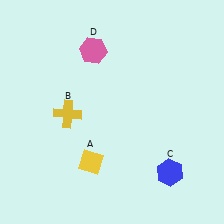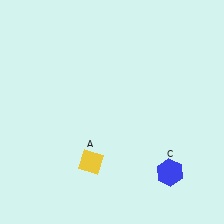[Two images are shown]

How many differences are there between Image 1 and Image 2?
There are 2 differences between the two images.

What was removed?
The yellow cross (B), the pink hexagon (D) were removed in Image 2.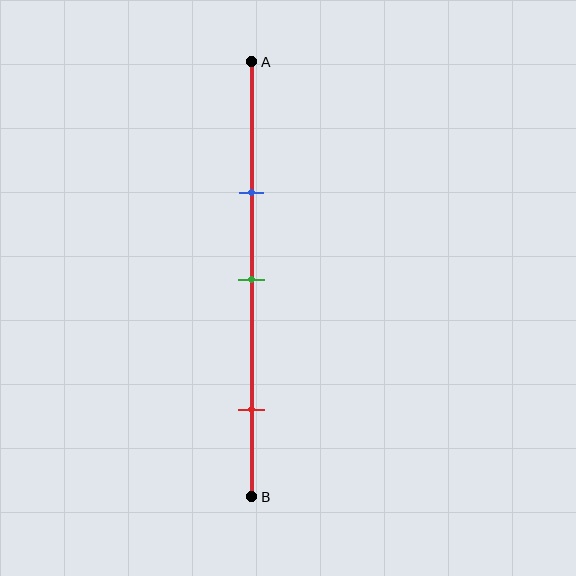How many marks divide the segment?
There are 3 marks dividing the segment.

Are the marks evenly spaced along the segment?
No, the marks are not evenly spaced.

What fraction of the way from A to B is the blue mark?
The blue mark is approximately 30% (0.3) of the way from A to B.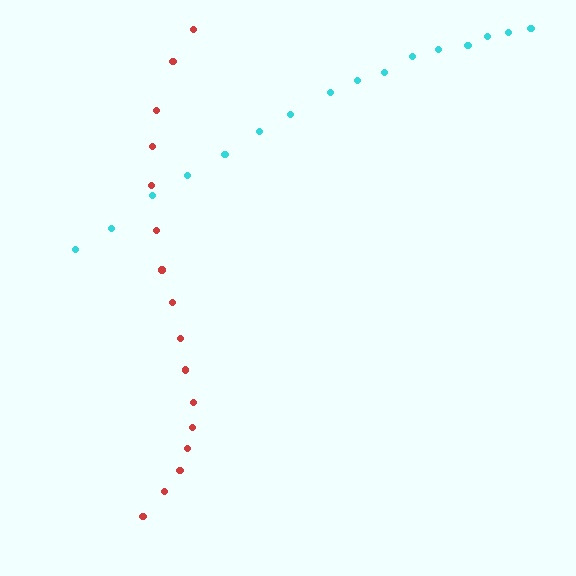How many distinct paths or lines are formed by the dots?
There are 2 distinct paths.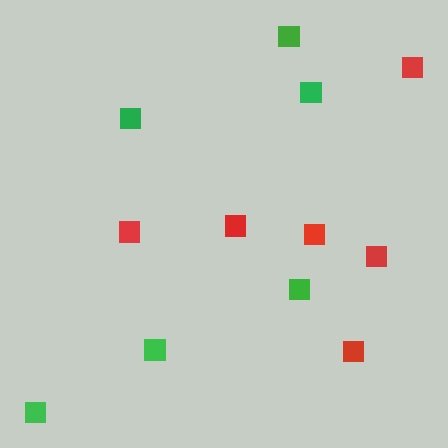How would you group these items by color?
There are 2 groups: one group of green squares (6) and one group of red squares (6).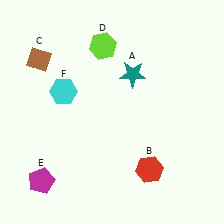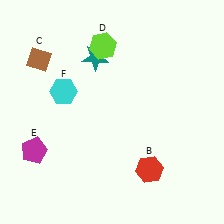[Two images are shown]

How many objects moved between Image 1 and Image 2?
2 objects moved between the two images.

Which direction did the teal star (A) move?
The teal star (A) moved left.